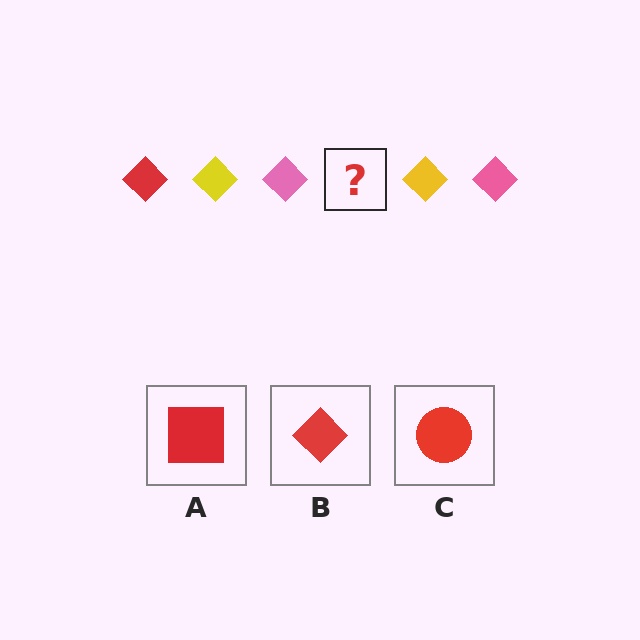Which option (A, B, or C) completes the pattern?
B.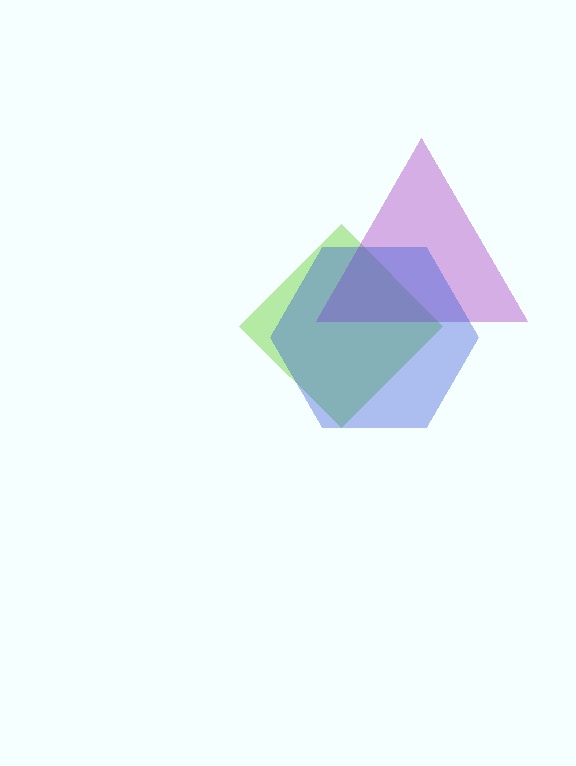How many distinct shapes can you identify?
There are 3 distinct shapes: a lime diamond, a purple triangle, a blue hexagon.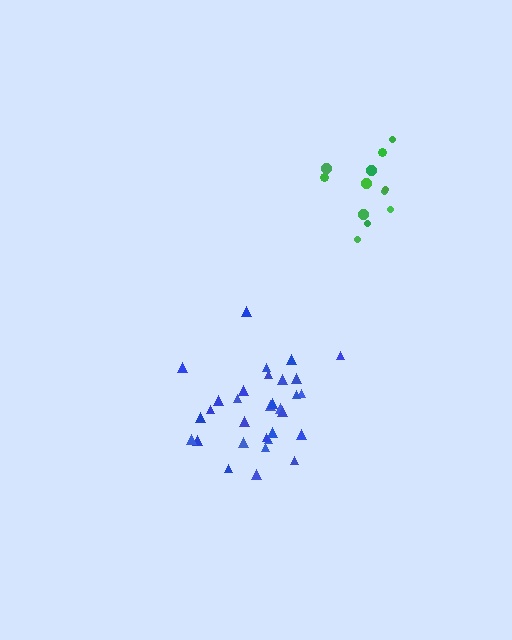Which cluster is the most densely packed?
Blue.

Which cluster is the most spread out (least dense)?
Green.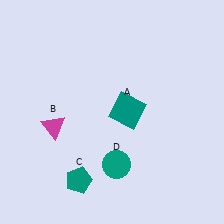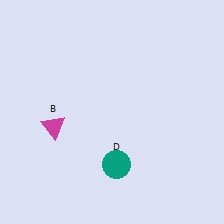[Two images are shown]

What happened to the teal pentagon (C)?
The teal pentagon (C) was removed in Image 2. It was in the bottom-left area of Image 1.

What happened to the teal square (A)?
The teal square (A) was removed in Image 2. It was in the top-right area of Image 1.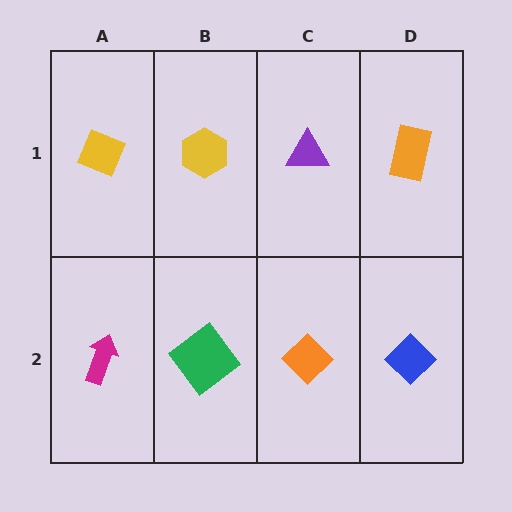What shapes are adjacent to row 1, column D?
A blue diamond (row 2, column D), a purple triangle (row 1, column C).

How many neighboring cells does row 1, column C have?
3.